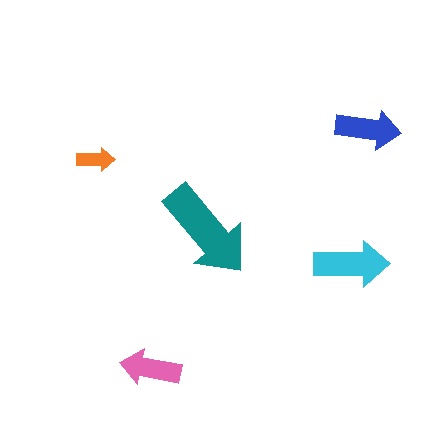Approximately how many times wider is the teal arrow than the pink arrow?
About 1.5 times wider.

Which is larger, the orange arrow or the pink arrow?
The pink one.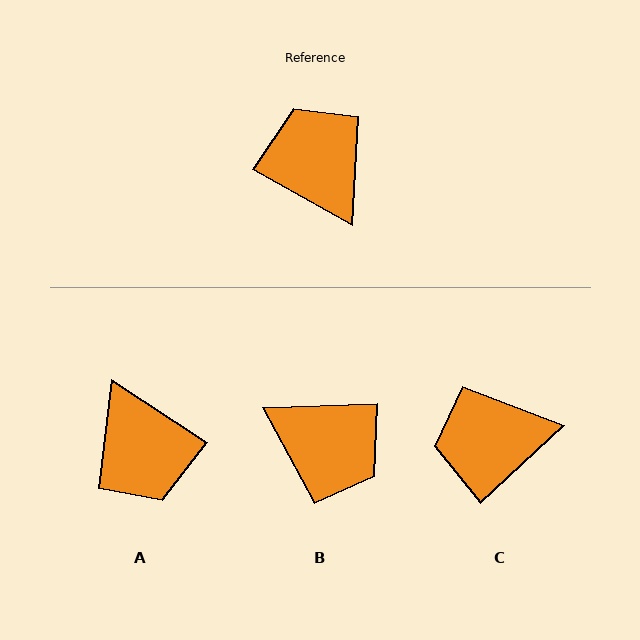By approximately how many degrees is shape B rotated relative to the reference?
Approximately 149 degrees clockwise.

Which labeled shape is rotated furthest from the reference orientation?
A, about 176 degrees away.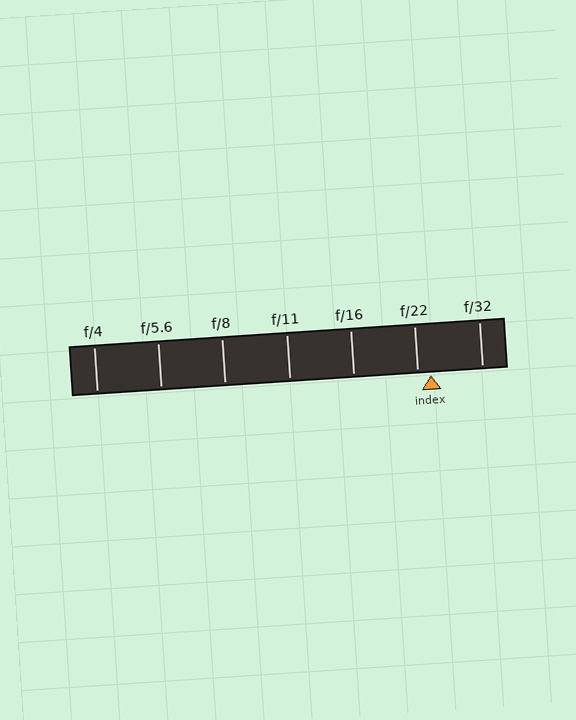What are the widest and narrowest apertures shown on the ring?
The widest aperture shown is f/4 and the narrowest is f/32.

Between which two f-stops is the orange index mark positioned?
The index mark is between f/22 and f/32.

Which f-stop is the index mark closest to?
The index mark is closest to f/22.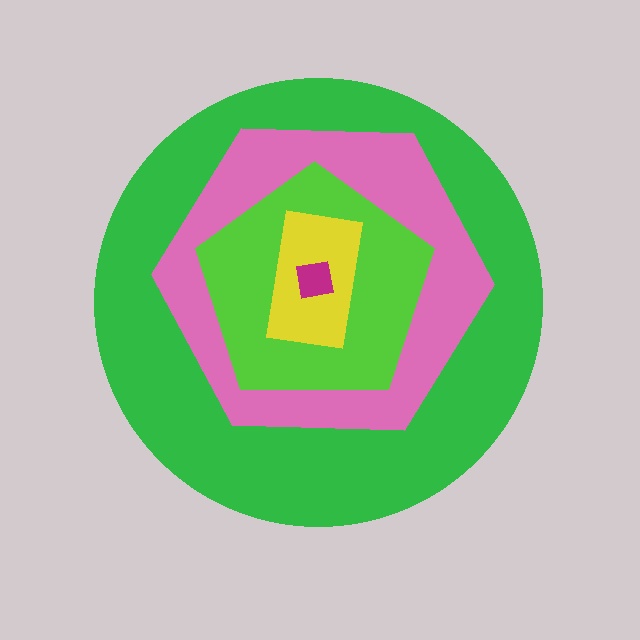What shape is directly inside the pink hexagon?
The lime pentagon.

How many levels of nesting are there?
5.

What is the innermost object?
The magenta square.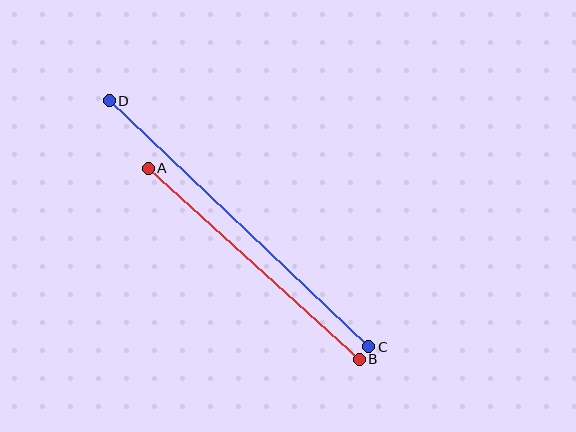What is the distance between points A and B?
The distance is approximately 285 pixels.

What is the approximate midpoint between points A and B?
The midpoint is at approximately (254, 264) pixels.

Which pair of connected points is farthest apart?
Points C and D are farthest apart.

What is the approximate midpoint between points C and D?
The midpoint is at approximately (239, 224) pixels.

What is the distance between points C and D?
The distance is approximately 357 pixels.